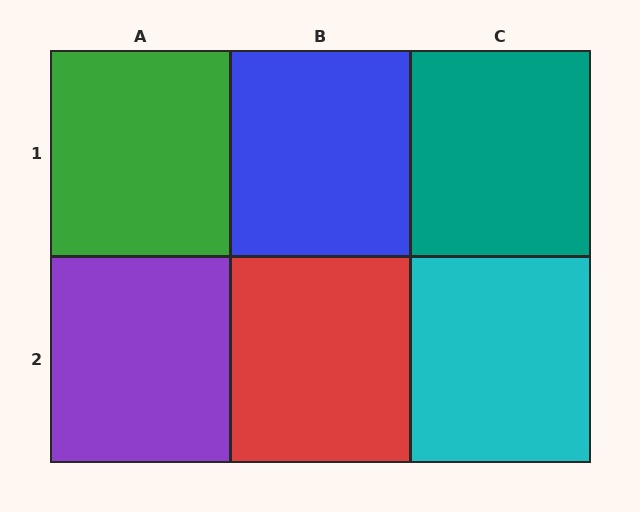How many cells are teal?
1 cell is teal.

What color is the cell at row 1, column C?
Teal.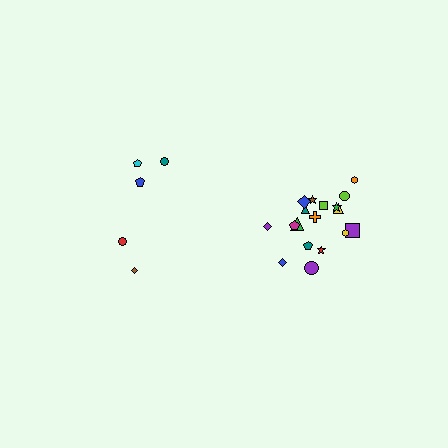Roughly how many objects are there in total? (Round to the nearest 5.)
Roughly 25 objects in total.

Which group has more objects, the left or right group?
The right group.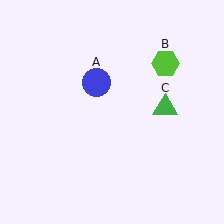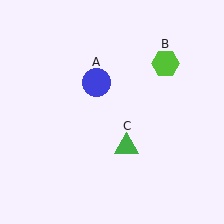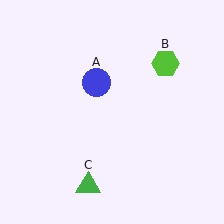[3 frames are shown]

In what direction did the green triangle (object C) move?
The green triangle (object C) moved down and to the left.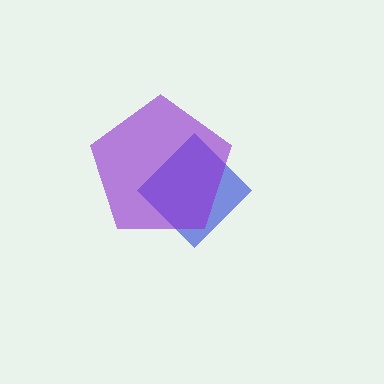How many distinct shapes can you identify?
There are 2 distinct shapes: a blue diamond, a purple pentagon.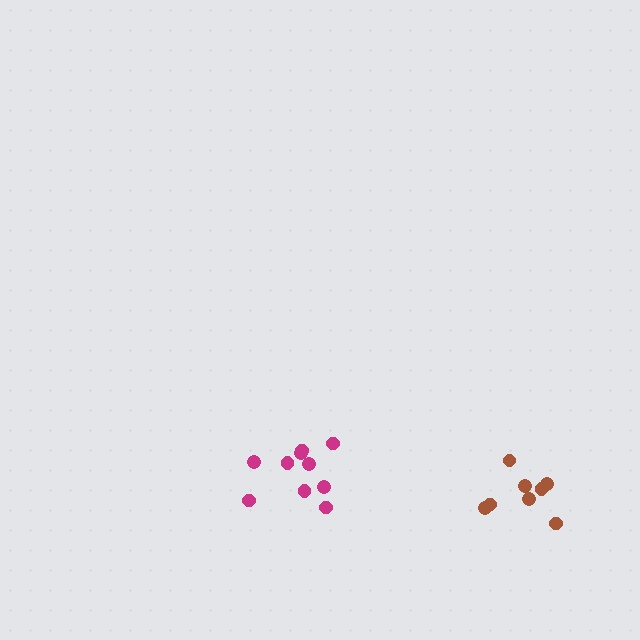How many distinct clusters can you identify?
There are 2 distinct clusters.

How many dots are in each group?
Group 1: 10 dots, Group 2: 8 dots (18 total).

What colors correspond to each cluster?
The clusters are colored: magenta, brown.